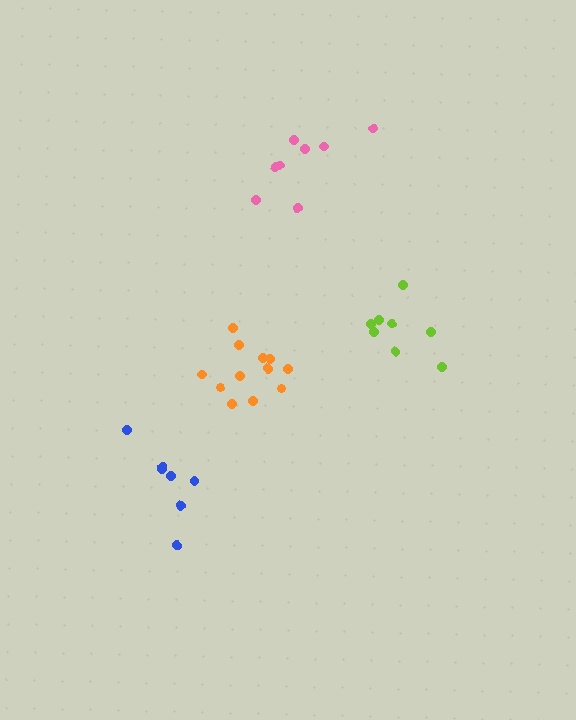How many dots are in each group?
Group 1: 7 dots, Group 2: 8 dots, Group 3: 8 dots, Group 4: 12 dots (35 total).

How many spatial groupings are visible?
There are 4 spatial groupings.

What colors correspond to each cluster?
The clusters are colored: blue, lime, pink, orange.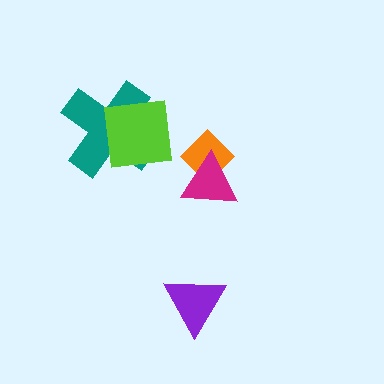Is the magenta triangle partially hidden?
No, no other shape covers it.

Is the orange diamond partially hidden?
Yes, it is partially covered by another shape.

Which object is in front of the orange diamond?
The magenta triangle is in front of the orange diamond.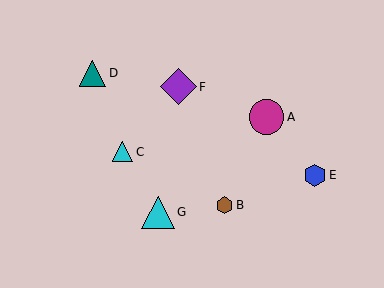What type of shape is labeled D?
Shape D is a teal triangle.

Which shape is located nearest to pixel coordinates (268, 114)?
The magenta circle (labeled A) at (267, 117) is nearest to that location.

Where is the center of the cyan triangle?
The center of the cyan triangle is at (123, 152).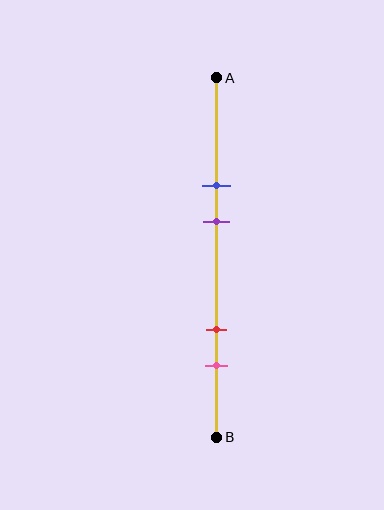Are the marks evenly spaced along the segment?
No, the marks are not evenly spaced.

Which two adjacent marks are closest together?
The blue and purple marks are the closest adjacent pair.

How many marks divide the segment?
There are 4 marks dividing the segment.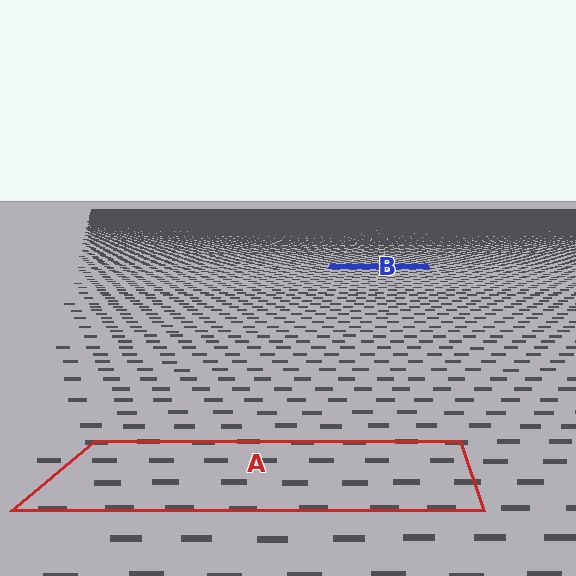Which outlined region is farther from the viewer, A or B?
Region B is farther from the viewer — the texture elements inside it appear smaller and more densely packed.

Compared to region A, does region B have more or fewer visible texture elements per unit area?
Region B has more texture elements per unit area — they are packed more densely because it is farther away.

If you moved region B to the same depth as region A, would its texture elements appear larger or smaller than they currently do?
They would appear larger. At a closer depth, the same texture elements are projected at a bigger on-screen size.